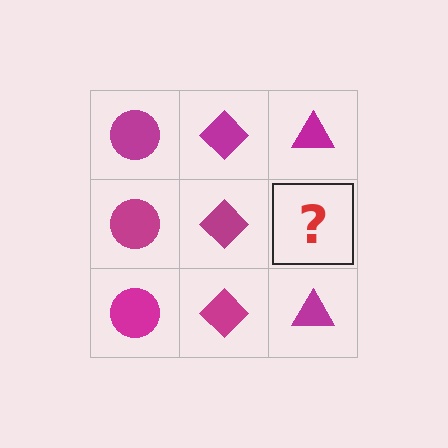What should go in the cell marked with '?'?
The missing cell should contain a magenta triangle.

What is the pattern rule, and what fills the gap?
The rule is that each column has a consistent shape. The gap should be filled with a magenta triangle.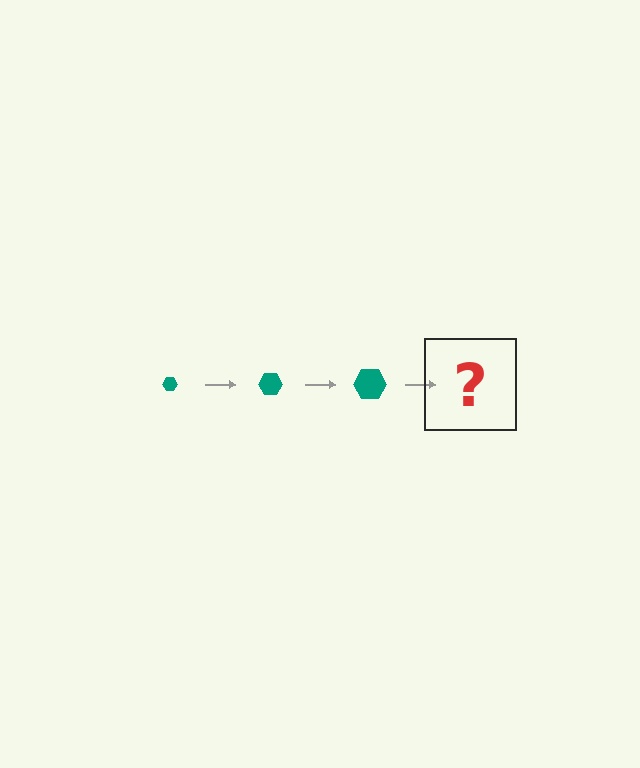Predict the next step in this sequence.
The next step is a teal hexagon, larger than the previous one.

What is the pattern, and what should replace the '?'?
The pattern is that the hexagon gets progressively larger each step. The '?' should be a teal hexagon, larger than the previous one.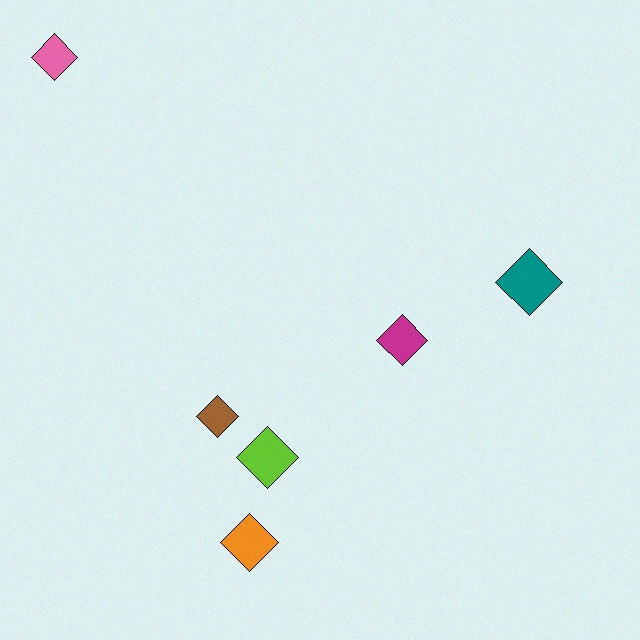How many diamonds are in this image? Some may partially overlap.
There are 6 diamonds.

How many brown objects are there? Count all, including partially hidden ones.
There is 1 brown object.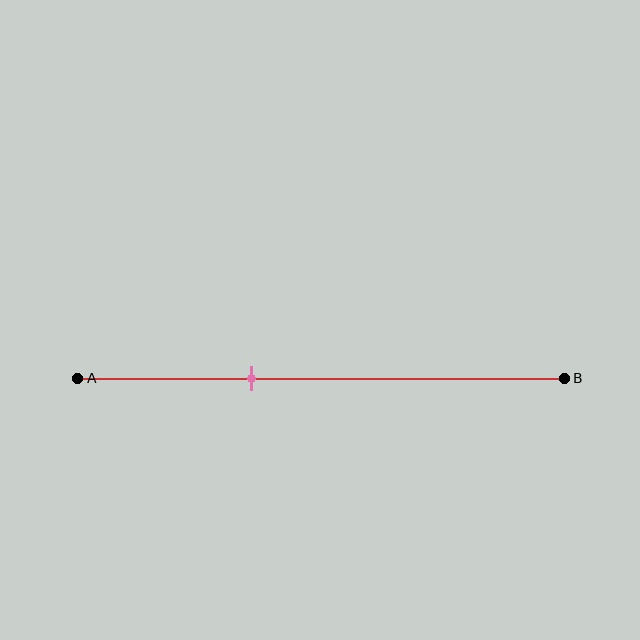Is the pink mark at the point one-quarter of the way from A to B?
No, the mark is at about 35% from A, not at the 25% one-quarter point.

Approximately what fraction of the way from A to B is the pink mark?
The pink mark is approximately 35% of the way from A to B.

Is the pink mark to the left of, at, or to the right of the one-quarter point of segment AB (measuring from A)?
The pink mark is to the right of the one-quarter point of segment AB.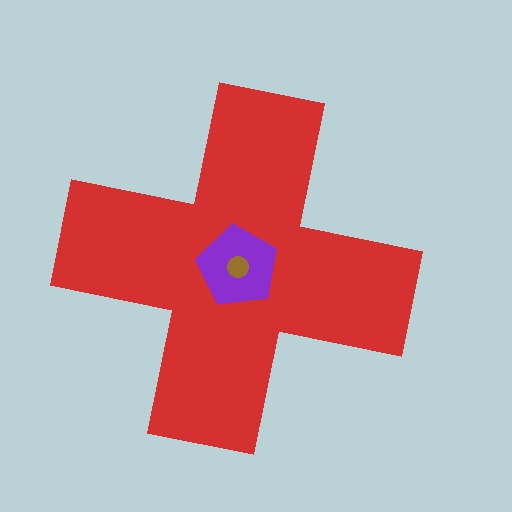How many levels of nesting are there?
3.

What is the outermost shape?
The red cross.